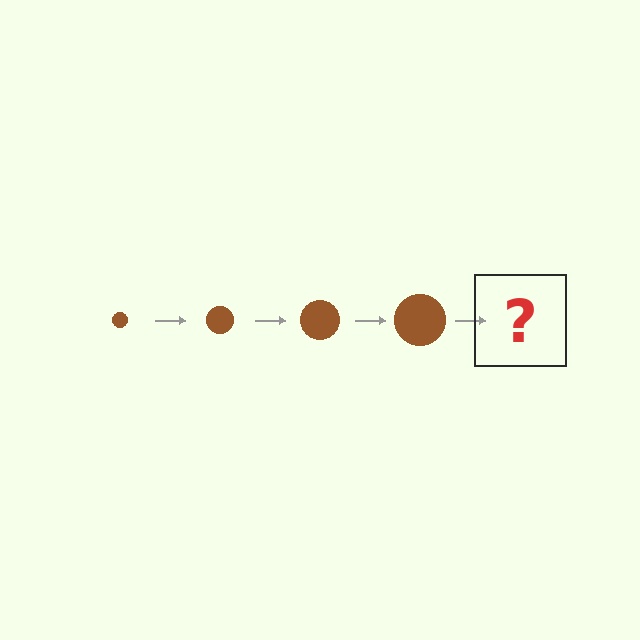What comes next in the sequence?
The next element should be a brown circle, larger than the previous one.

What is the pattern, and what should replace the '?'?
The pattern is that the circle gets progressively larger each step. The '?' should be a brown circle, larger than the previous one.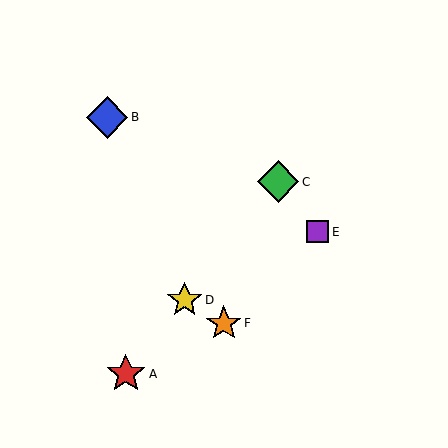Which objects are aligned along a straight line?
Objects A, C, D are aligned along a straight line.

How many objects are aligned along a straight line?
3 objects (A, C, D) are aligned along a straight line.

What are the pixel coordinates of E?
Object E is at (317, 232).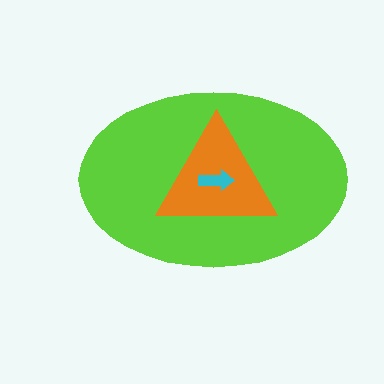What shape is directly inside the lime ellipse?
The orange triangle.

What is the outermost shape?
The lime ellipse.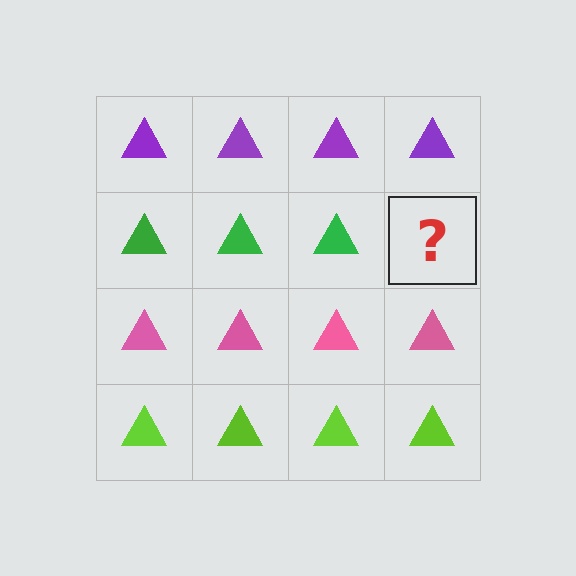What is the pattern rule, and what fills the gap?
The rule is that each row has a consistent color. The gap should be filled with a green triangle.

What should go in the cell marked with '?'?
The missing cell should contain a green triangle.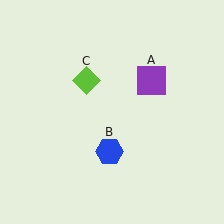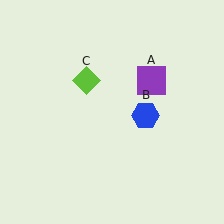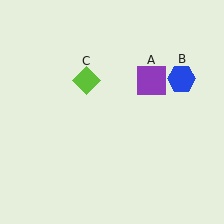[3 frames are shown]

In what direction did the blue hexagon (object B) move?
The blue hexagon (object B) moved up and to the right.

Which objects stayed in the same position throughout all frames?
Purple square (object A) and lime diamond (object C) remained stationary.